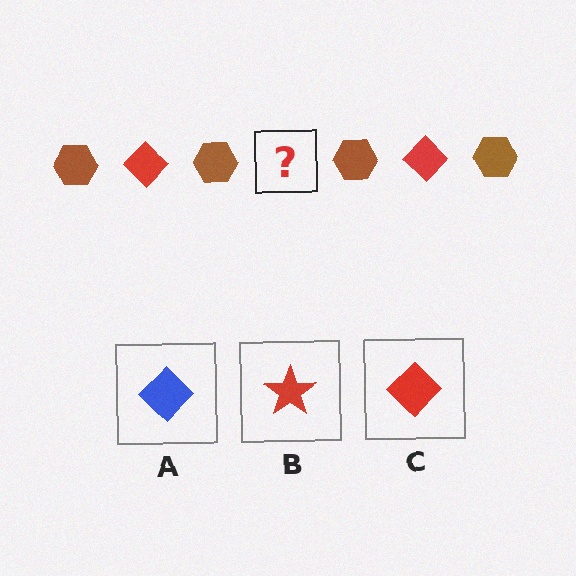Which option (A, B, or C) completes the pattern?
C.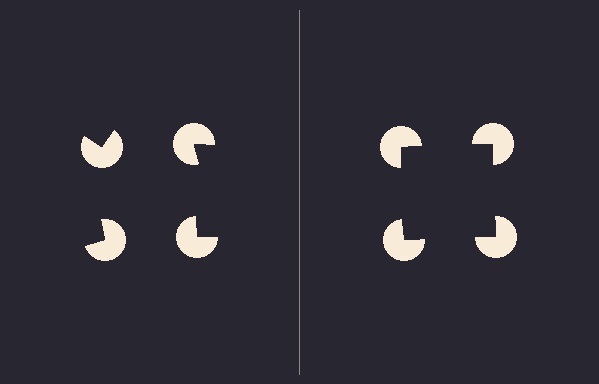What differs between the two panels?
The pac-man discs are positioned identically on both sides; only the wedge orientations differ. On the right they align to a square; on the left they are misaligned.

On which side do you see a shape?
An illusory square appears on the right side. On the left side the wedge cuts are rotated, so no coherent shape forms.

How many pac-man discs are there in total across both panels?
8 — 4 on each side.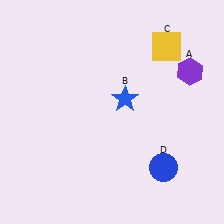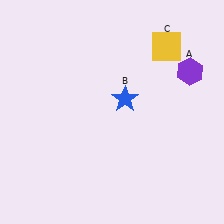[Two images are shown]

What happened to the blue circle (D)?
The blue circle (D) was removed in Image 2. It was in the bottom-right area of Image 1.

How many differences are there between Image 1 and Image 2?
There is 1 difference between the two images.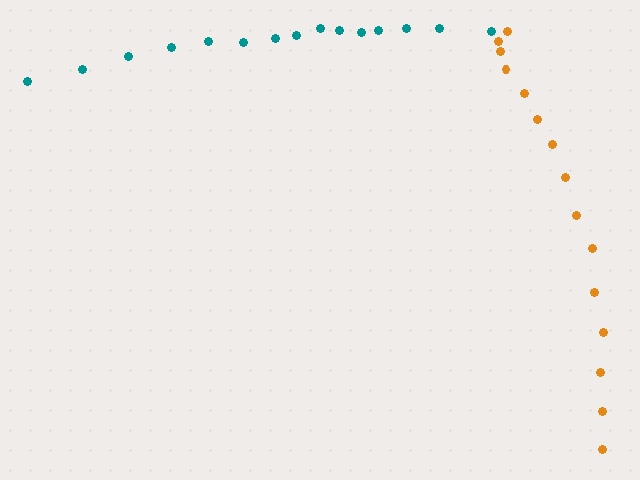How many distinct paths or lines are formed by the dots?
There are 2 distinct paths.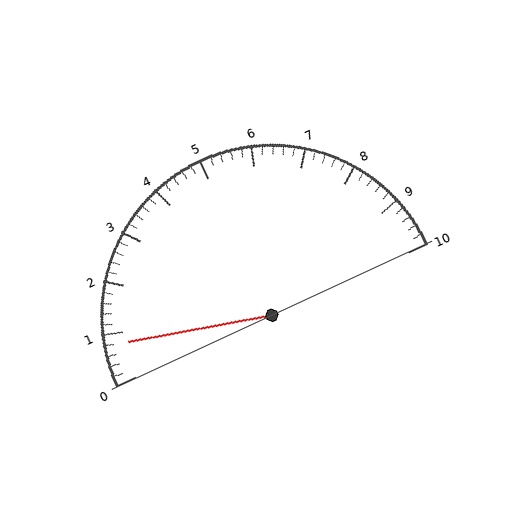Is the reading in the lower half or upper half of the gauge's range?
The reading is in the lower half of the range (0 to 10).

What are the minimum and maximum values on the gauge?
The gauge ranges from 0 to 10.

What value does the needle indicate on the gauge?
The needle indicates approximately 0.8.